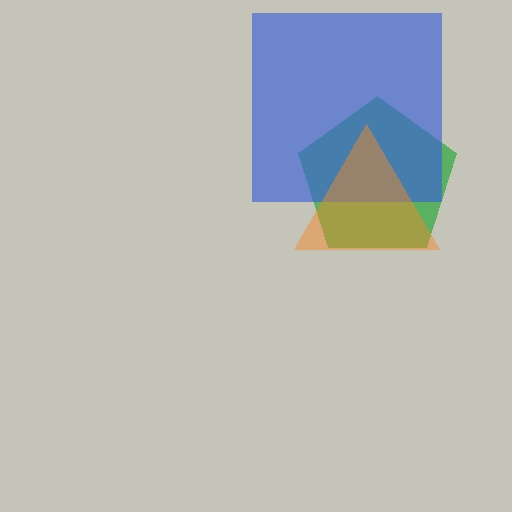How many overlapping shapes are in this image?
There are 3 overlapping shapes in the image.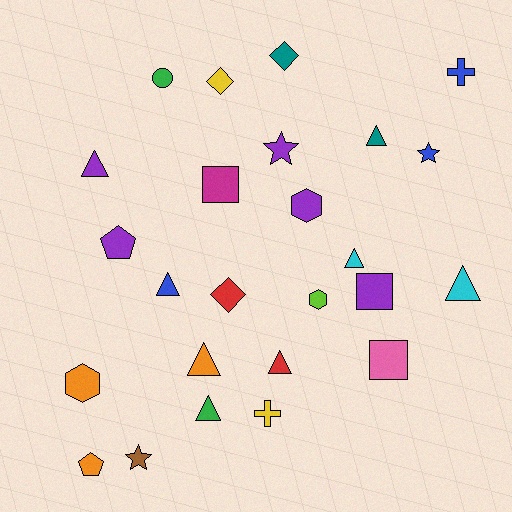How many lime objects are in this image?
There is 1 lime object.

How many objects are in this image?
There are 25 objects.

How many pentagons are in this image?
There are 2 pentagons.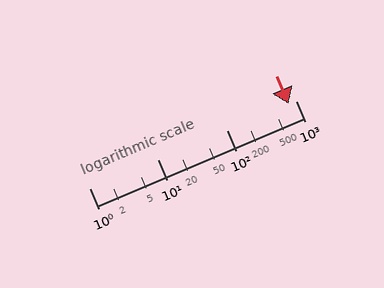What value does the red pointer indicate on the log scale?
The pointer indicates approximately 800.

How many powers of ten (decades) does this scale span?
The scale spans 3 decades, from 1 to 1000.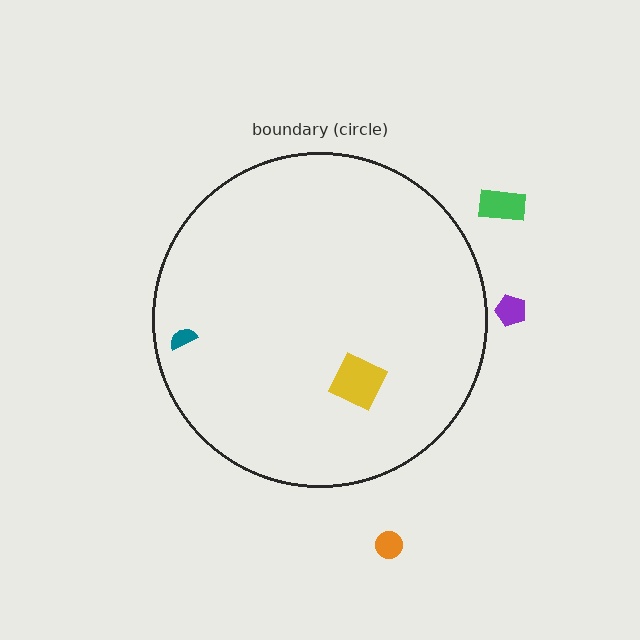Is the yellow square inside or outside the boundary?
Inside.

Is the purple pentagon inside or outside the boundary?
Outside.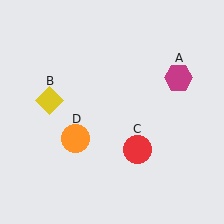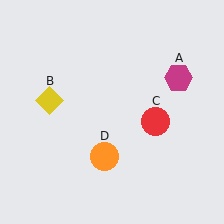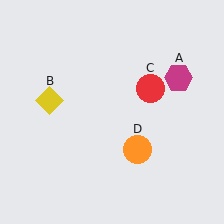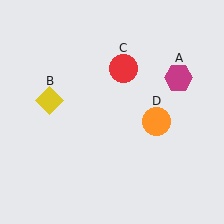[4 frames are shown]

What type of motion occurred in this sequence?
The red circle (object C), orange circle (object D) rotated counterclockwise around the center of the scene.